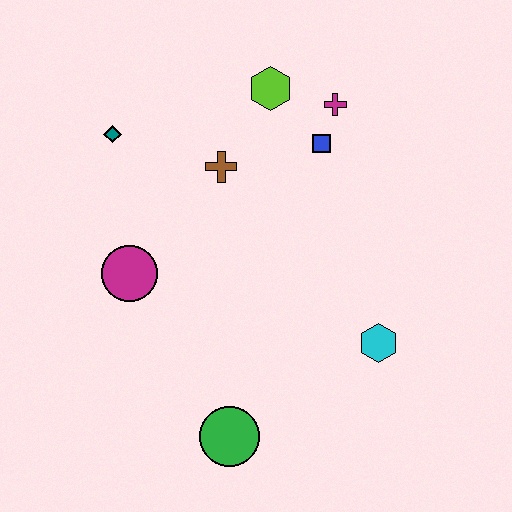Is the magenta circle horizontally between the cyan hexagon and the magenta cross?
No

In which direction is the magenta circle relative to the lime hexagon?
The magenta circle is below the lime hexagon.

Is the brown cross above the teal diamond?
No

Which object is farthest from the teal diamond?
The cyan hexagon is farthest from the teal diamond.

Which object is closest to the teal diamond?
The brown cross is closest to the teal diamond.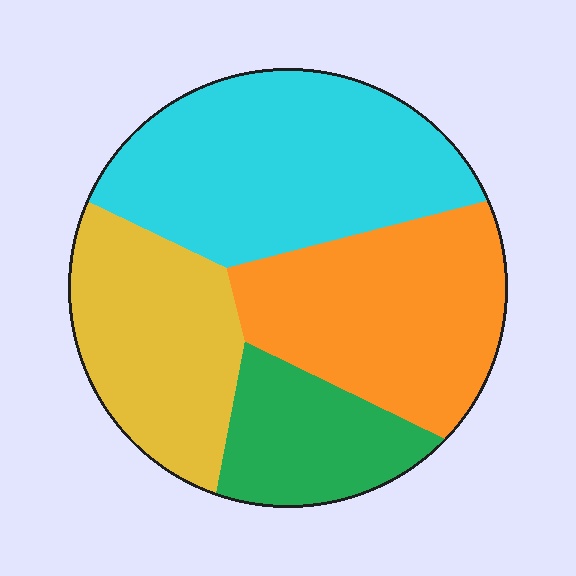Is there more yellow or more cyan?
Cyan.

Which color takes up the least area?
Green, at roughly 15%.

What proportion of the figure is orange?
Orange covers 28% of the figure.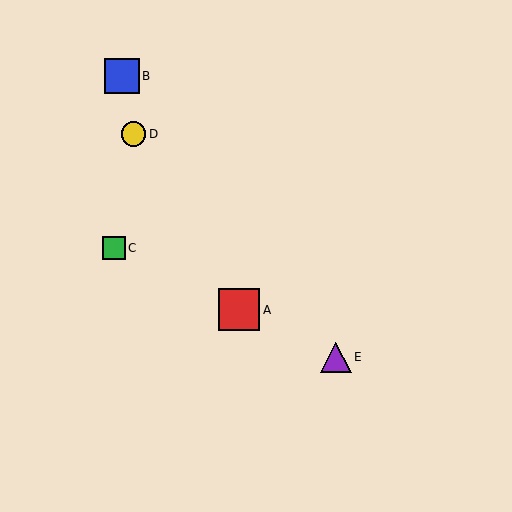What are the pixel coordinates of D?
Object D is at (133, 134).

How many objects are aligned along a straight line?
3 objects (A, C, E) are aligned along a straight line.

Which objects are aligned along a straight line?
Objects A, C, E are aligned along a straight line.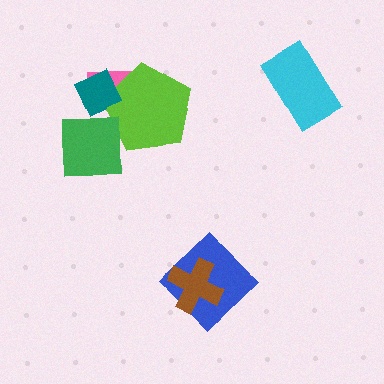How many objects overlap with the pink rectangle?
2 objects overlap with the pink rectangle.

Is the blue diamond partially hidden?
Yes, it is partially covered by another shape.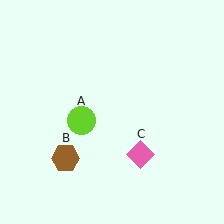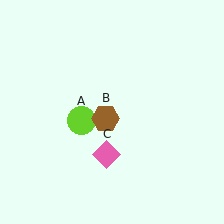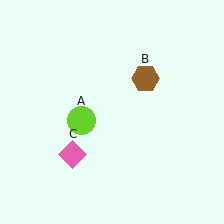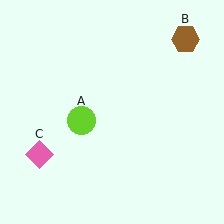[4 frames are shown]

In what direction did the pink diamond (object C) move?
The pink diamond (object C) moved left.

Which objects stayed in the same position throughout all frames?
Lime circle (object A) remained stationary.